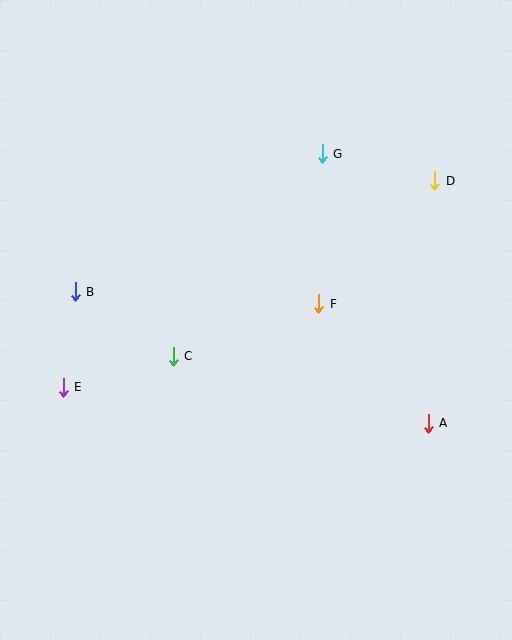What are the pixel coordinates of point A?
Point A is at (428, 423).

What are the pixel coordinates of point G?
Point G is at (322, 154).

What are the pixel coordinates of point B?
Point B is at (75, 292).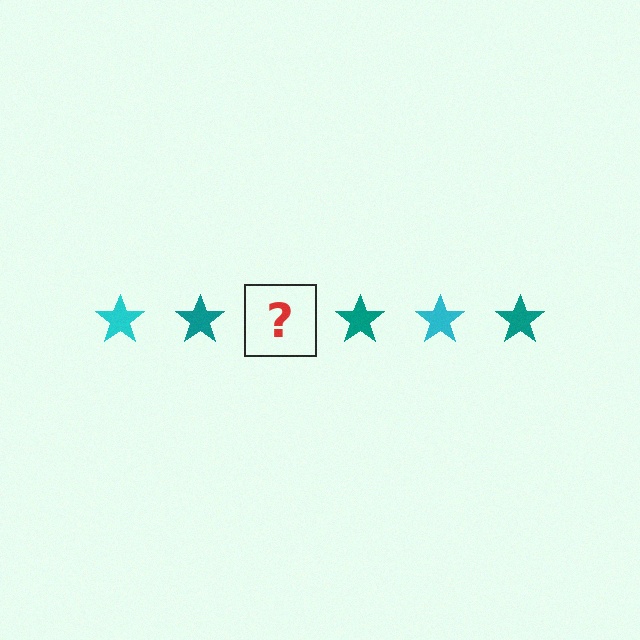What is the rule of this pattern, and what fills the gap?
The rule is that the pattern cycles through cyan, teal stars. The gap should be filled with a cyan star.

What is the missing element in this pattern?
The missing element is a cyan star.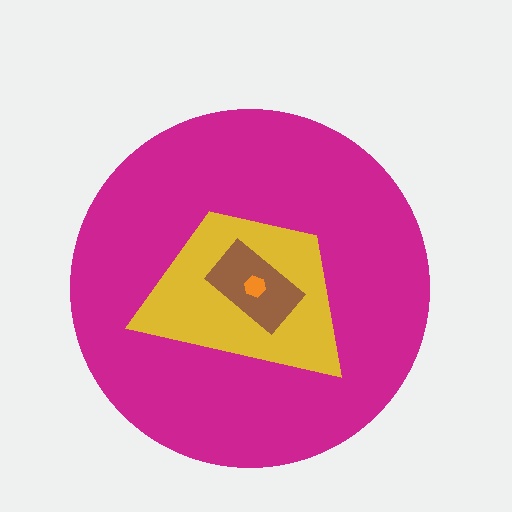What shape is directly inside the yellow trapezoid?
The brown rectangle.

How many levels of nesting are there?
4.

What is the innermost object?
The orange hexagon.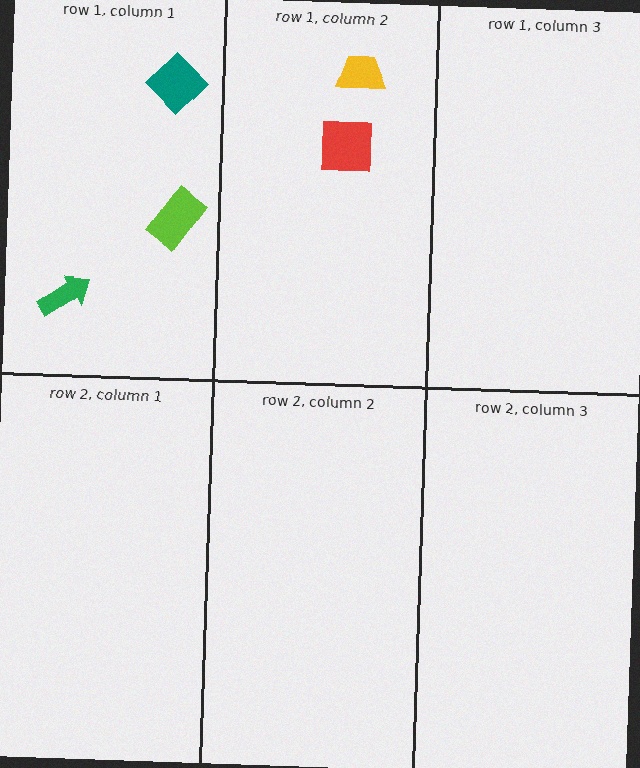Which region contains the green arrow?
The row 1, column 1 region.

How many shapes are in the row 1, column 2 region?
2.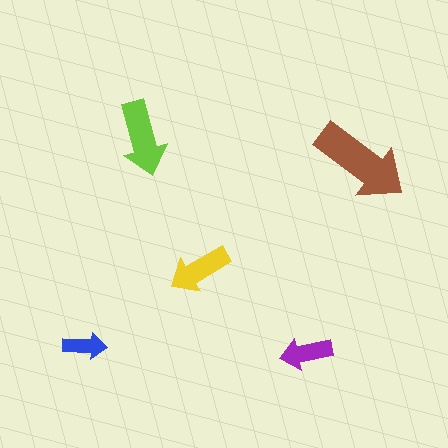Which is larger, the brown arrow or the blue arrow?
The brown one.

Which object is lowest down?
The purple arrow is bottommost.